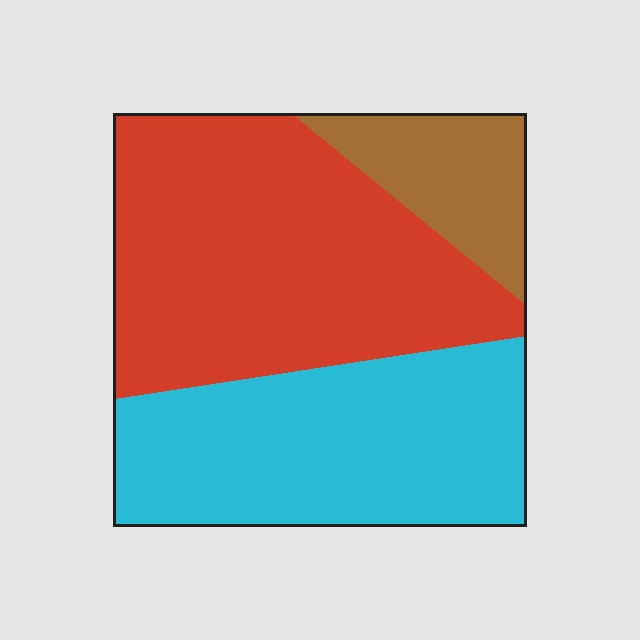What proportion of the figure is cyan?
Cyan takes up about three eighths (3/8) of the figure.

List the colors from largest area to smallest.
From largest to smallest: red, cyan, brown.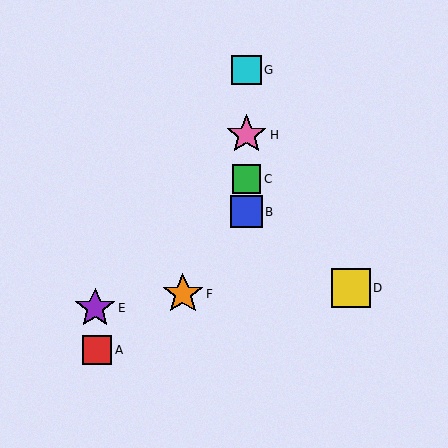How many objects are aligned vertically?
4 objects (B, C, G, H) are aligned vertically.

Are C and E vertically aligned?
No, C is at x≈246 and E is at x≈95.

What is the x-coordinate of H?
Object H is at x≈246.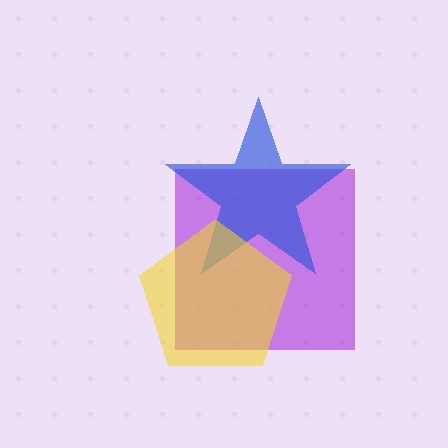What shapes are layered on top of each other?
The layered shapes are: a purple square, a blue star, a yellow pentagon.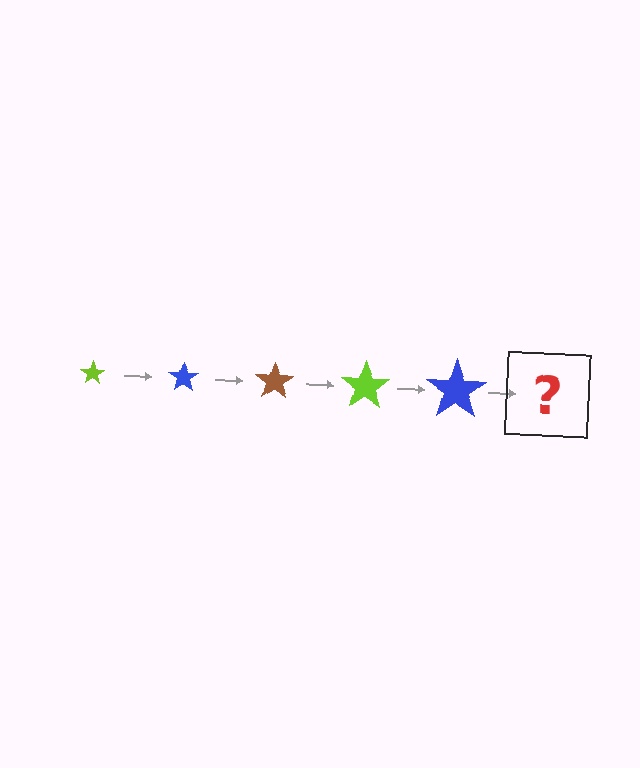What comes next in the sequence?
The next element should be a brown star, larger than the previous one.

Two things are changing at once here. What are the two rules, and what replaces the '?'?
The two rules are that the star grows larger each step and the color cycles through lime, blue, and brown. The '?' should be a brown star, larger than the previous one.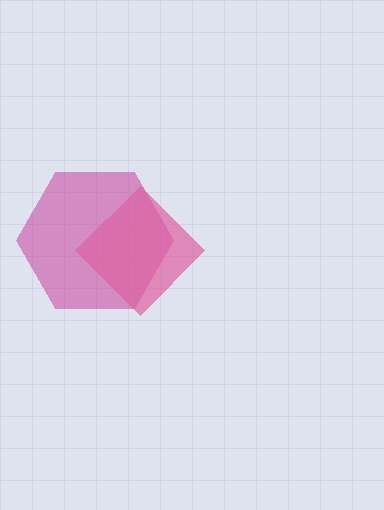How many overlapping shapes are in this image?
There are 2 overlapping shapes in the image.